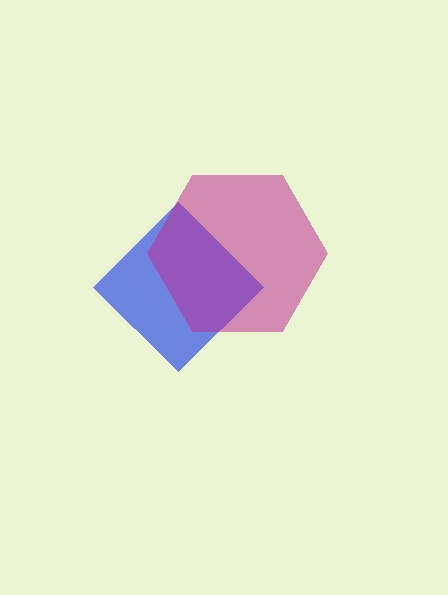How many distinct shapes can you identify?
There are 2 distinct shapes: a blue diamond, a magenta hexagon.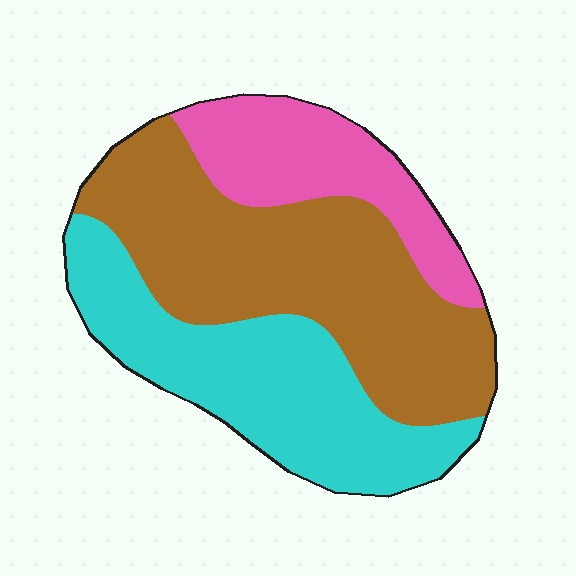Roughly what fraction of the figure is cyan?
Cyan covers 34% of the figure.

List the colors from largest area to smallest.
From largest to smallest: brown, cyan, pink.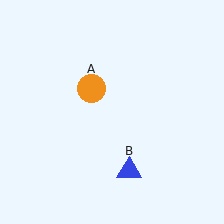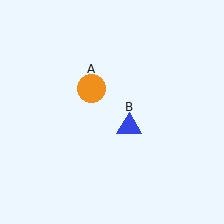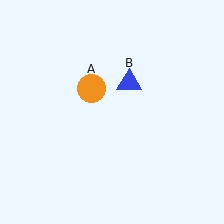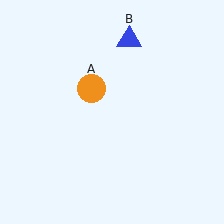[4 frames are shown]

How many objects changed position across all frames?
1 object changed position: blue triangle (object B).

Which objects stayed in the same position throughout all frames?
Orange circle (object A) remained stationary.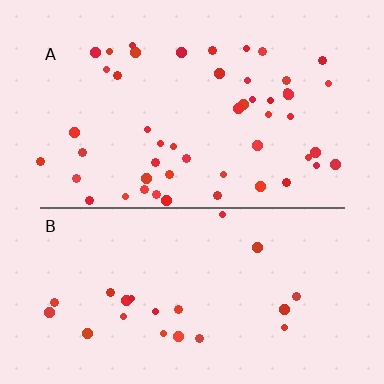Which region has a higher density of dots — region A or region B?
A (the top).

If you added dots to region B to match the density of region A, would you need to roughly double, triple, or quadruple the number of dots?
Approximately double.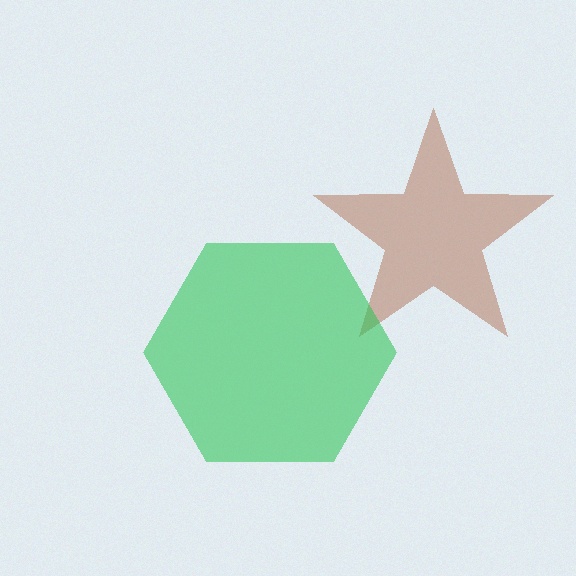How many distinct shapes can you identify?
There are 2 distinct shapes: a brown star, a green hexagon.